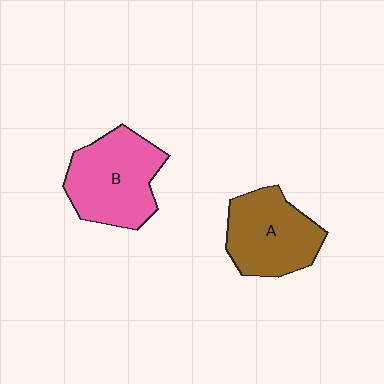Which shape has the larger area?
Shape B (pink).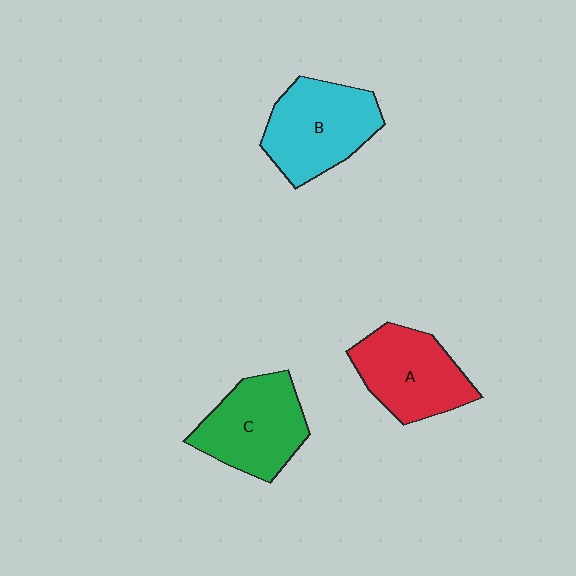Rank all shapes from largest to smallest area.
From largest to smallest: B (cyan), C (green), A (red).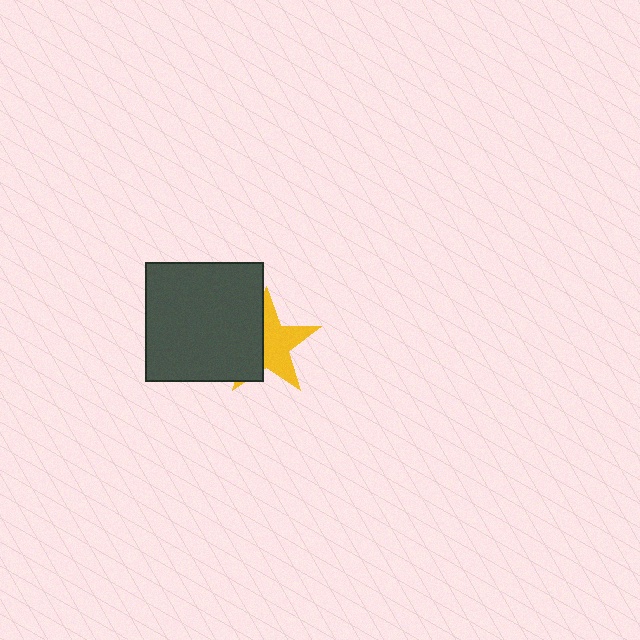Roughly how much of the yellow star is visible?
About half of it is visible (roughly 57%).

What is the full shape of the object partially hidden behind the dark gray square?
The partially hidden object is a yellow star.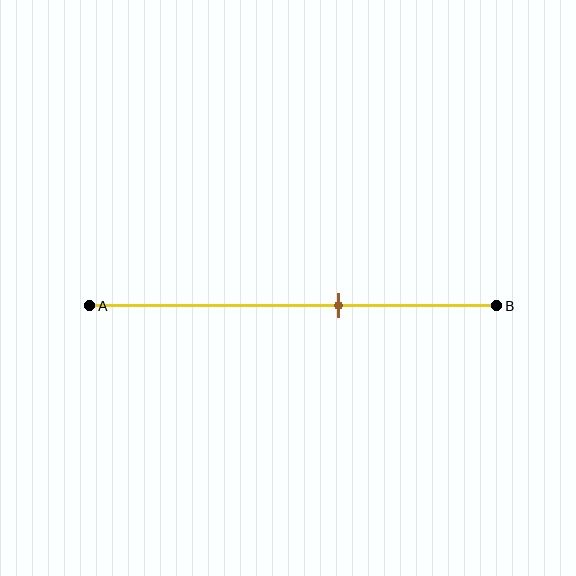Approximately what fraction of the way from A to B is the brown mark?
The brown mark is approximately 60% of the way from A to B.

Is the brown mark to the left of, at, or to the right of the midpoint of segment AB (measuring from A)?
The brown mark is to the right of the midpoint of segment AB.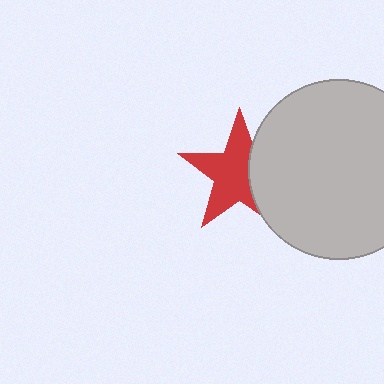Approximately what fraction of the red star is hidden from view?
Roughly 33% of the red star is hidden behind the light gray circle.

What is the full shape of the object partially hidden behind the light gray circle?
The partially hidden object is a red star.